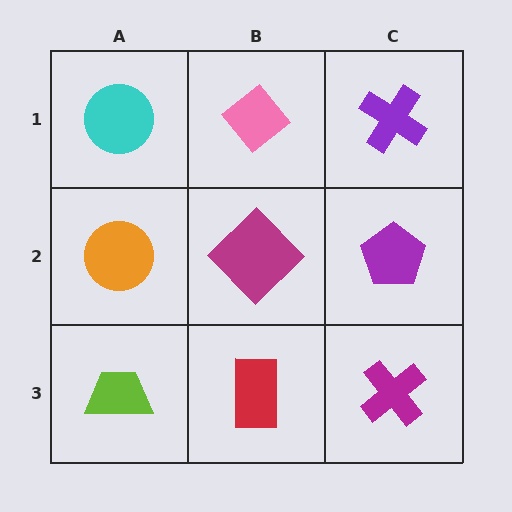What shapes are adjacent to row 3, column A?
An orange circle (row 2, column A), a red rectangle (row 3, column B).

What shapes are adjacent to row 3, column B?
A magenta diamond (row 2, column B), a lime trapezoid (row 3, column A), a magenta cross (row 3, column C).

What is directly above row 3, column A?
An orange circle.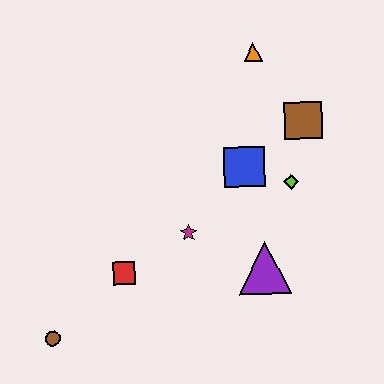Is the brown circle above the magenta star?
No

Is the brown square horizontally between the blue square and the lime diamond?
No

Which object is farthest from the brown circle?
The orange triangle is farthest from the brown circle.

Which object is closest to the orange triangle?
The brown square is closest to the orange triangle.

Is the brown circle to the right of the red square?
No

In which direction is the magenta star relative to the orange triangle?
The magenta star is below the orange triangle.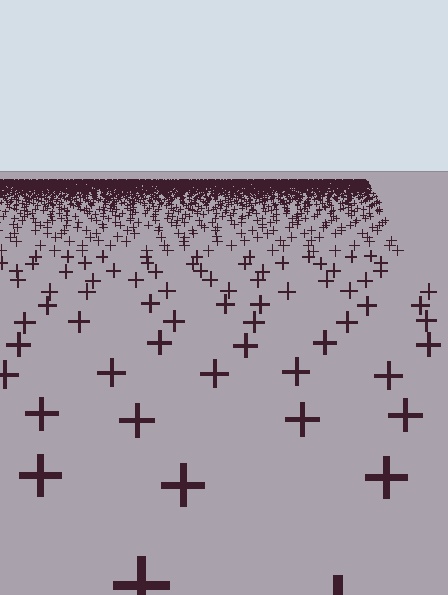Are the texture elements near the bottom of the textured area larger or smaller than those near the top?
Larger. Near the bottom, elements are closer to the viewer and appear at a bigger on-screen size.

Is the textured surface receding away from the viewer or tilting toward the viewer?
The surface is receding away from the viewer. Texture elements get smaller and denser toward the top.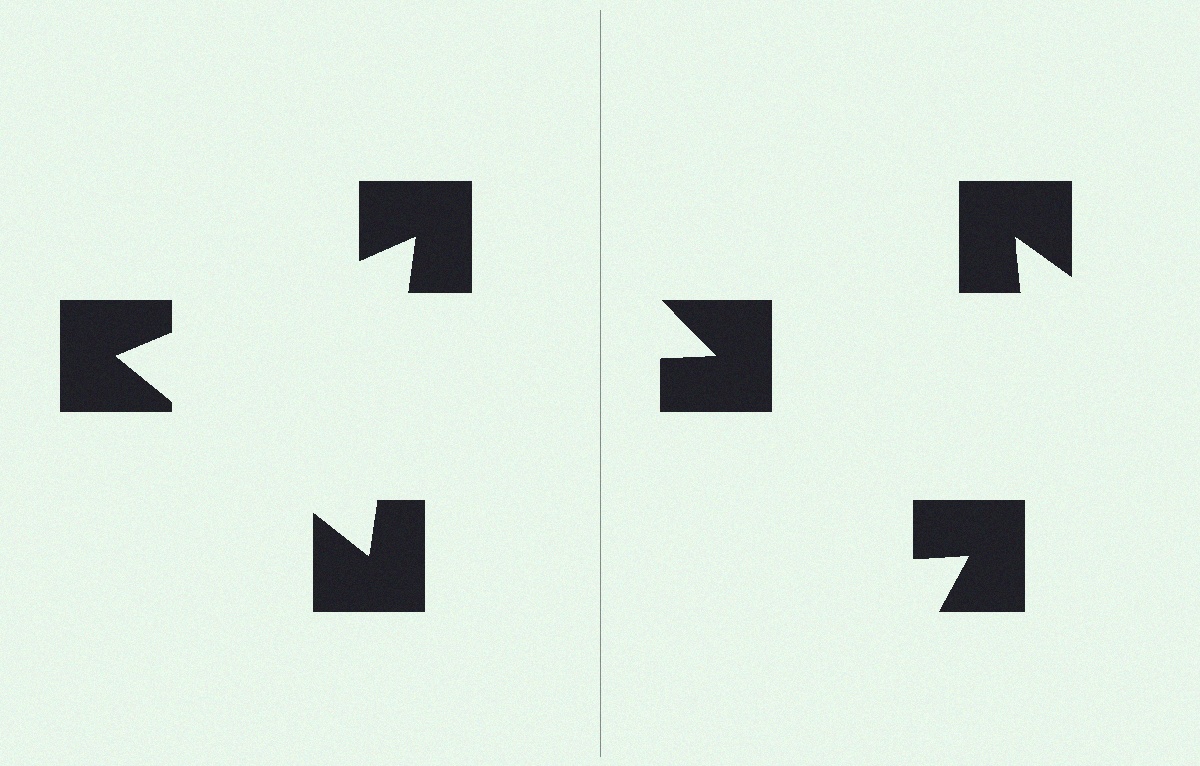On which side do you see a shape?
An illusory triangle appears on the left side. On the right side the wedge cuts are rotated, so no coherent shape forms.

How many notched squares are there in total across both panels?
6 — 3 on each side.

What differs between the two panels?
The notched squares are positioned identically on both sides; only the wedge orientations differ. On the left they align to a triangle; on the right they are misaligned.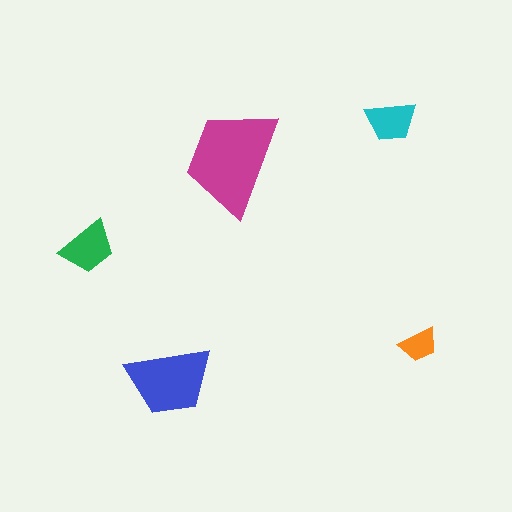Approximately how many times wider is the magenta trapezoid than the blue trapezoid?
About 1.5 times wider.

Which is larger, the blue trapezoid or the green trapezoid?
The blue one.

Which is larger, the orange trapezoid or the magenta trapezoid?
The magenta one.